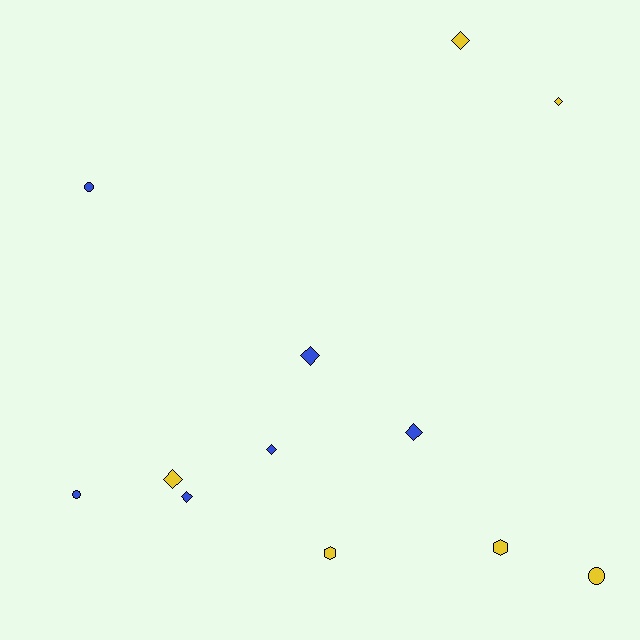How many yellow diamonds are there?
There are 3 yellow diamonds.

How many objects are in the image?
There are 12 objects.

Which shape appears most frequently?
Diamond, with 7 objects.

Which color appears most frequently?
Yellow, with 6 objects.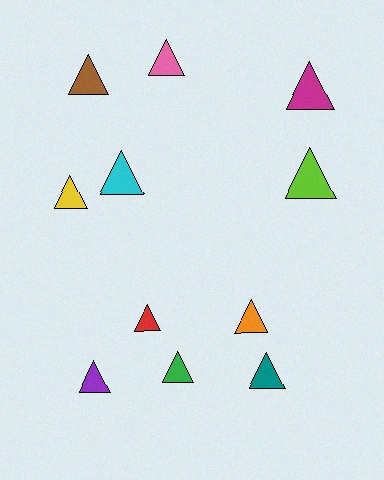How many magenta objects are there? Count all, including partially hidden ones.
There is 1 magenta object.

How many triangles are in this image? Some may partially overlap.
There are 11 triangles.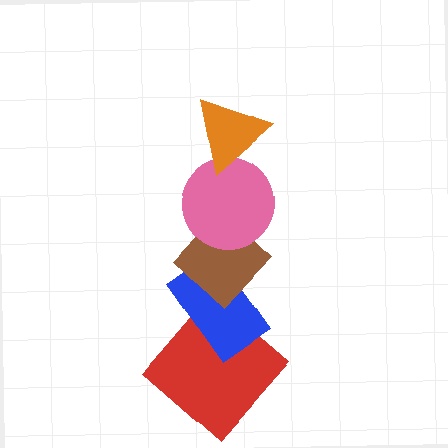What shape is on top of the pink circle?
The orange triangle is on top of the pink circle.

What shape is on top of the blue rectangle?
The brown diamond is on top of the blue rectangle.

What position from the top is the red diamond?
The red diamond is 5th from the top.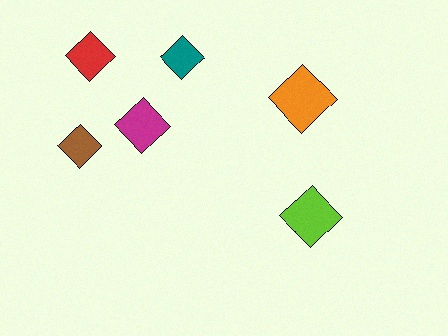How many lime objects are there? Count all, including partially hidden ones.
There is 1 lime object.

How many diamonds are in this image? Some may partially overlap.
There are 6 diamonds.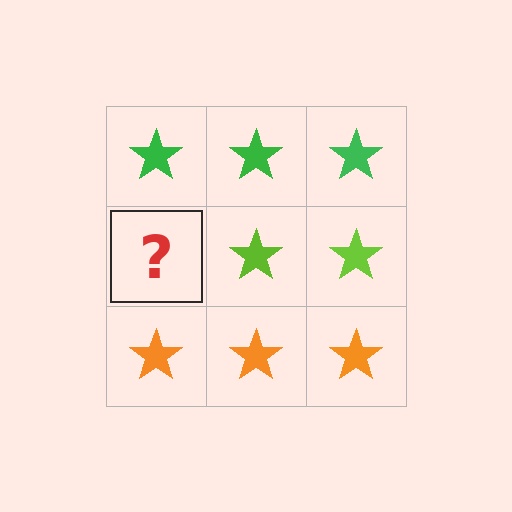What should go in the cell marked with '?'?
The missing cell should contain a lime star.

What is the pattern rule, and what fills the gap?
The rule is that each row has a consistent color. The gap should be filled with a lime star.